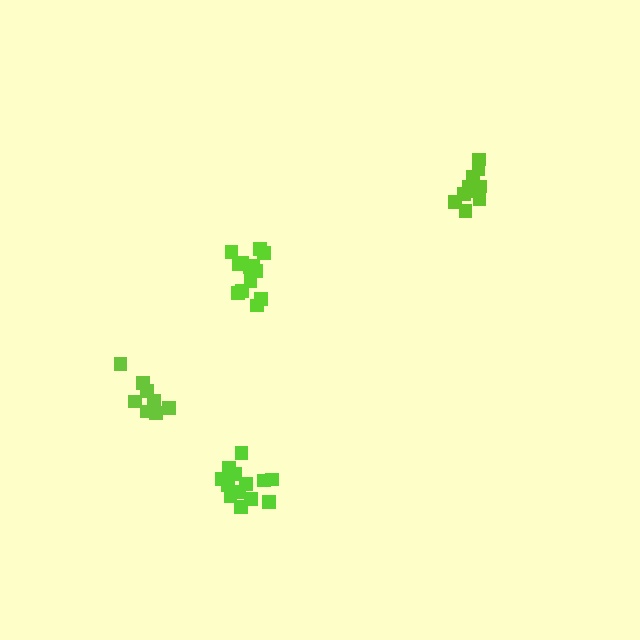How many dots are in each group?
Group 1: 10 dots, Group 2: 14 dots, Group 3: 8 dots, Group 4: 13 dots (45 total).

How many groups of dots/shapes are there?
There are 4 groups.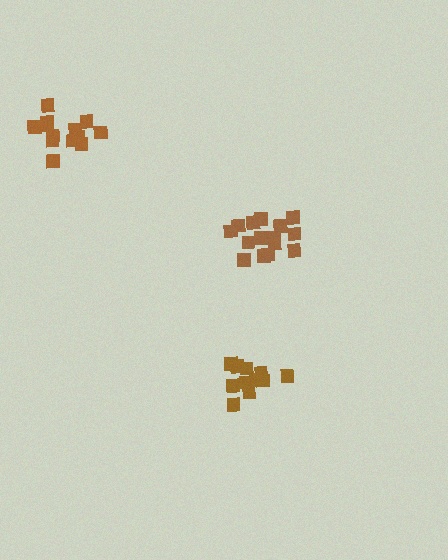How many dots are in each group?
Group 1: 15 dots, Group 2: 11 dots, Group 3: 13 dots (39 total).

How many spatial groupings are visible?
There are 3 spatial groupings.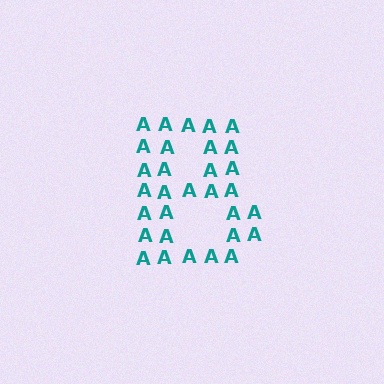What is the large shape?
The large shape is the letter B.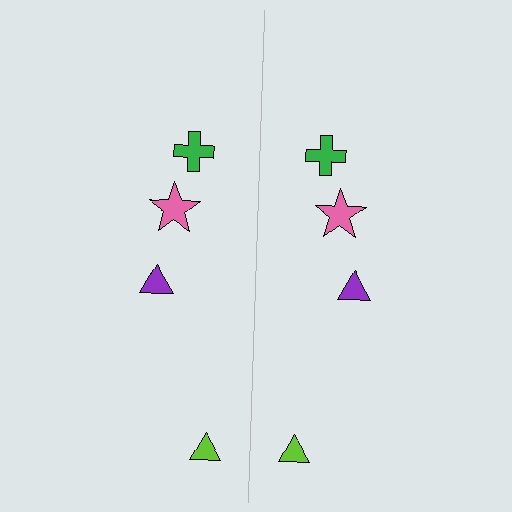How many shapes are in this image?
There are 8 shapes in this image.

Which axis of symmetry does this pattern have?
The pattern has a vertical axis of symmetry running through the center of the image.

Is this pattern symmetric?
Yes, this pattern has bilateral (reflection) symmetry.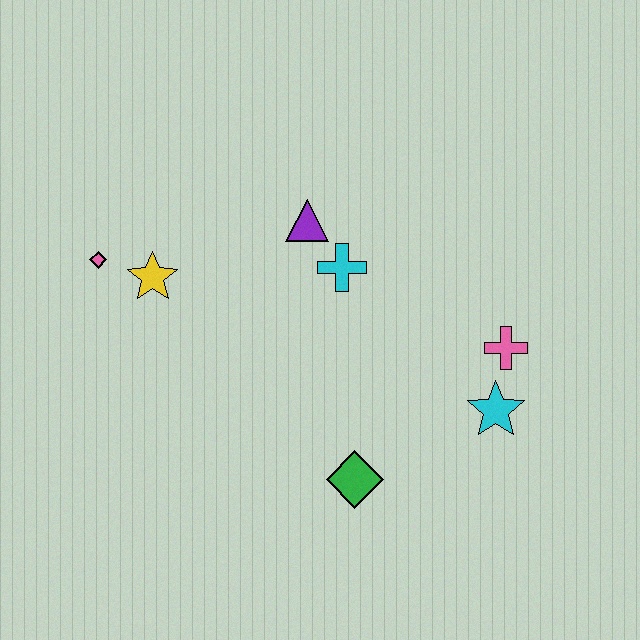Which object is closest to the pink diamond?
The yellow star is closest to the pink diamond.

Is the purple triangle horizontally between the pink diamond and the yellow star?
No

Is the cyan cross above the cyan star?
Yes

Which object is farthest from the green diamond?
The pink diamond is farthest from the green diamond.